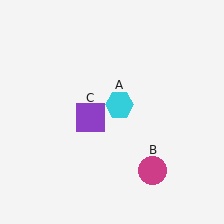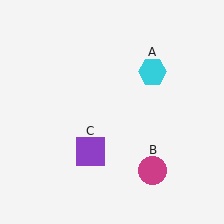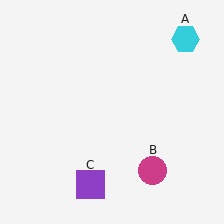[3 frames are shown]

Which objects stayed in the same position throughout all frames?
Magenta circle (object B) remained stationary.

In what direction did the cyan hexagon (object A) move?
The cyan hexagon (object A) moved up and to the right.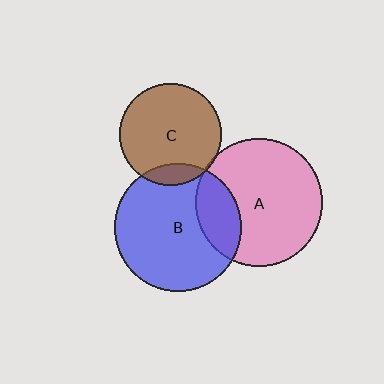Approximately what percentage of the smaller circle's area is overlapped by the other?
Approximately 20%.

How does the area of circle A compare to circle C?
Approximately 1.6 times.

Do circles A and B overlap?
Yes.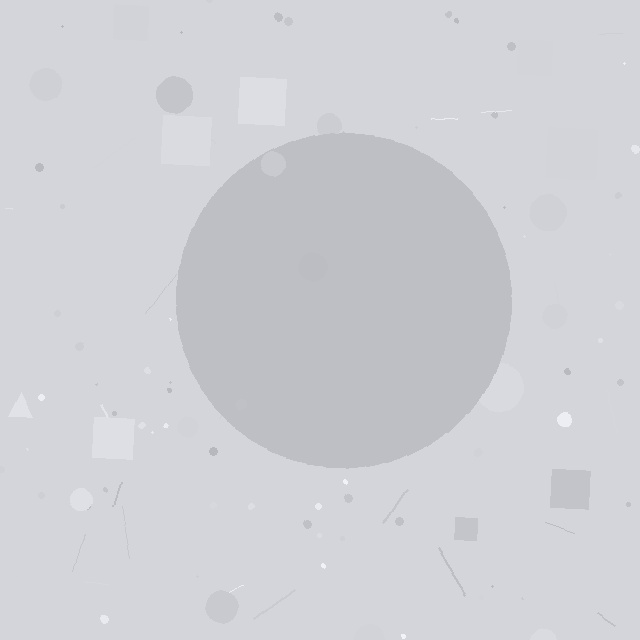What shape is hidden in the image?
A circle is hidden in the image.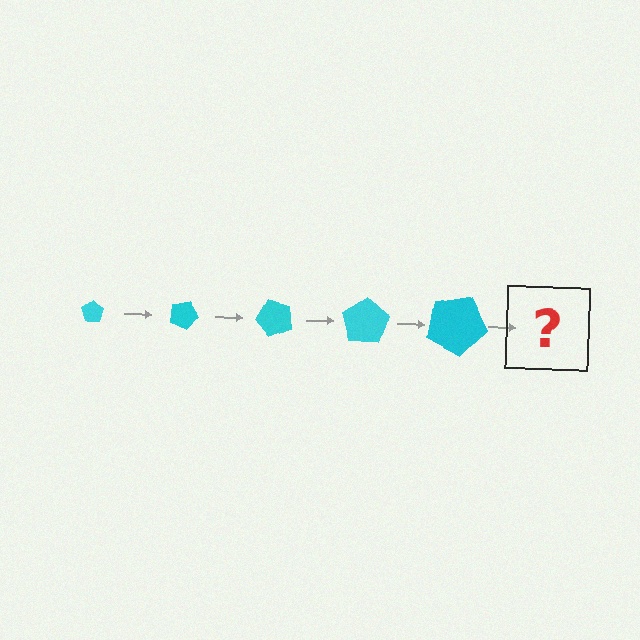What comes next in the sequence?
The next element should be a pentagon, larger than the previous one and rotated 125 degrees from the start.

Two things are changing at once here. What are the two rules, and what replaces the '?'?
The two rules are that the pentagon grows larger each step and it rotates 25 degrees each step. The '?' should be a pentagon, larger than the previous one and rotated 125 degrees from the start.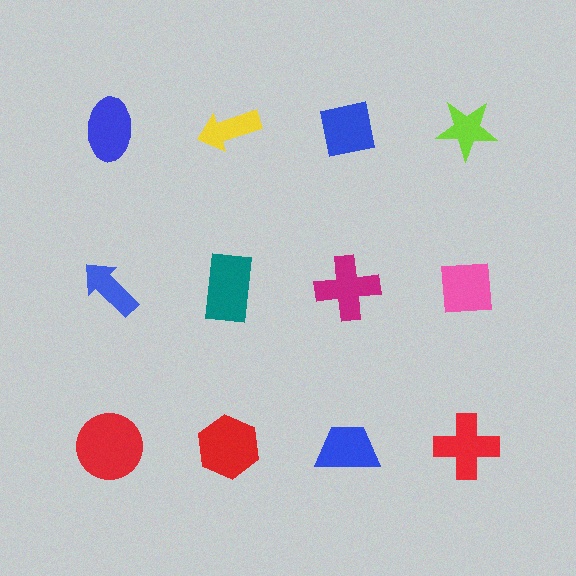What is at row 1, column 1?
A blue ellipse.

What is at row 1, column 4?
A lime star.